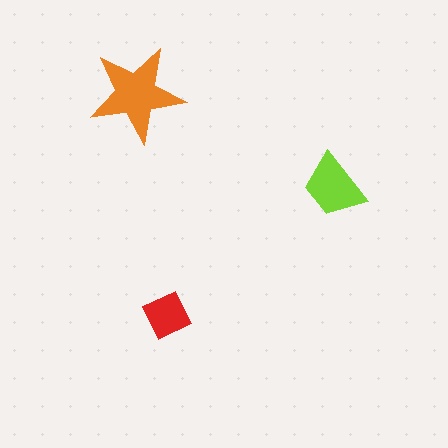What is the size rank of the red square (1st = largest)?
3rd.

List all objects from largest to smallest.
The orange star, the lime trapezoid, the red square.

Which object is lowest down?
The red square is bottommost.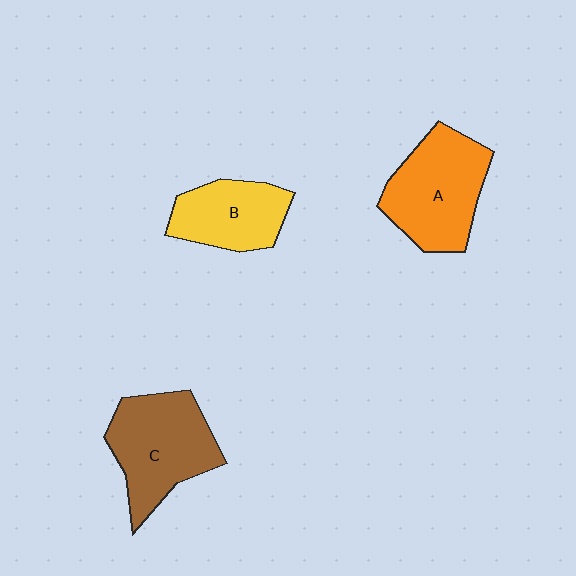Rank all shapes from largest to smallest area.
From largest to smallest: A (orange), C (brown), B (yellow).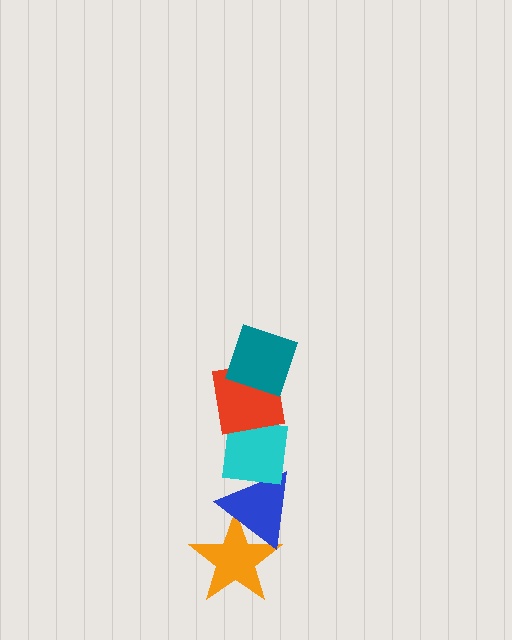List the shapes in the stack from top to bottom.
From top to bottom: the teal diamond, the red square, the cyan square, the blue triangle, the orange star.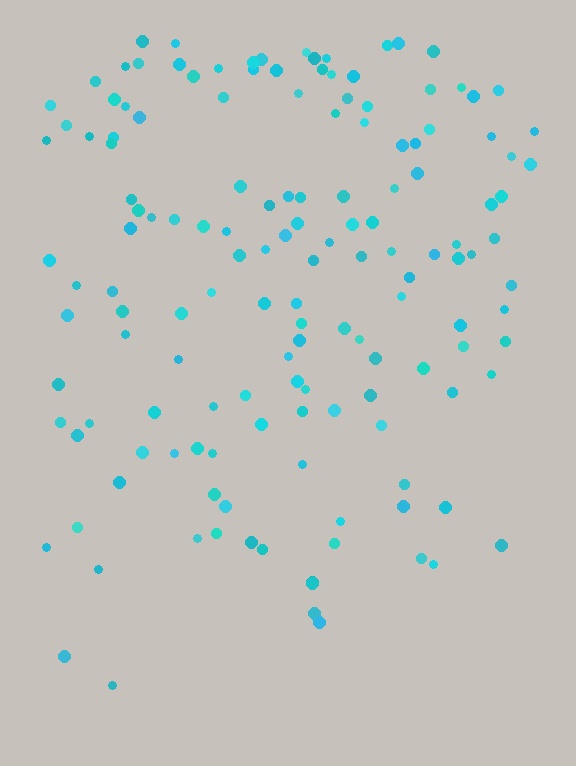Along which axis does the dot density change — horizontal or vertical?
Vertical.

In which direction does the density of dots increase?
From bottom to top, with the top side densest.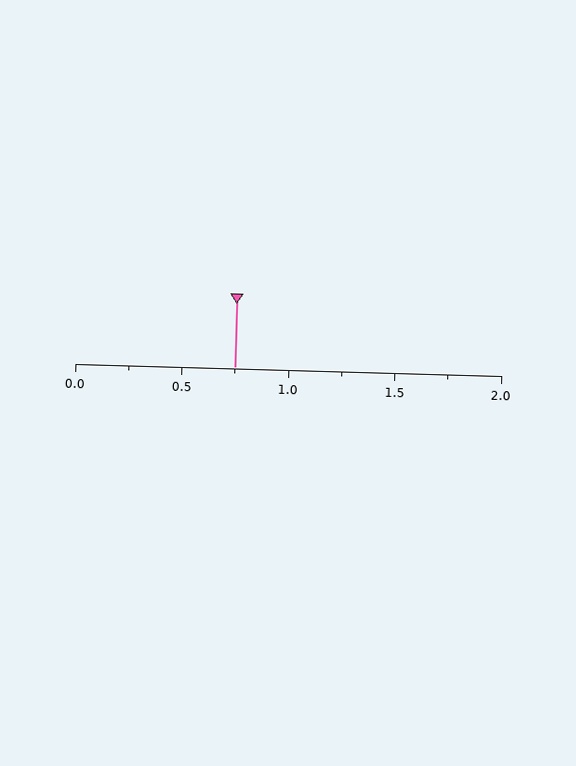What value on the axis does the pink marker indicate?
The marker indicates approximately 0.75.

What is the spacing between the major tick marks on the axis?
The major ticks are spaced 0.5 apart.